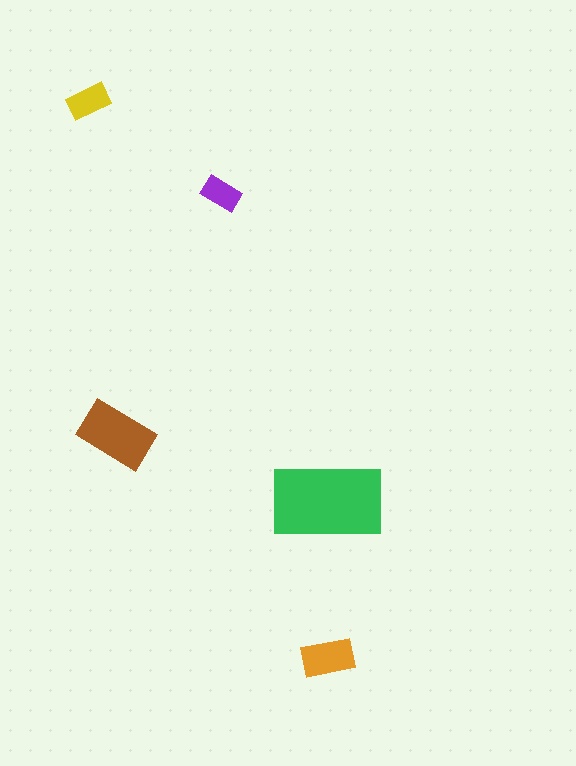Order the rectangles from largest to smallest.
the green one, the brown one, the orange one, the yellow one, the purple one.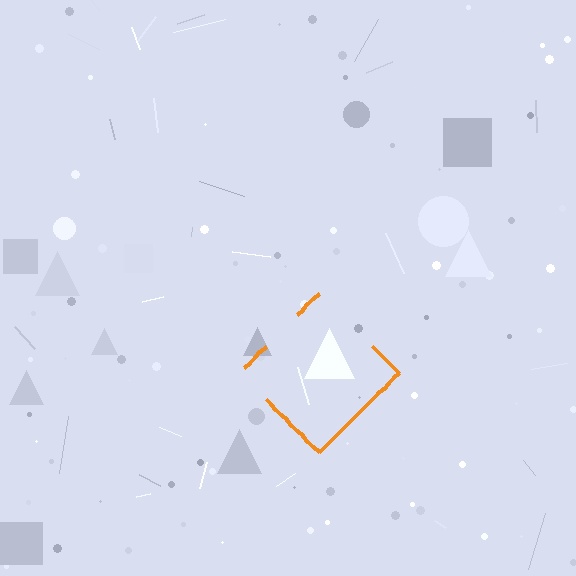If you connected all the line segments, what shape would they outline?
They would outline a diamond.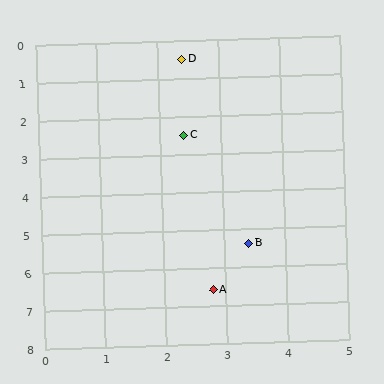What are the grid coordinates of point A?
Point A is at approximately (2.8, 6.6).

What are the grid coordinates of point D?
Point D is at approximately (2.4, 0.5).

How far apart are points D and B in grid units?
Points D and B are about 5.0 grid units apart.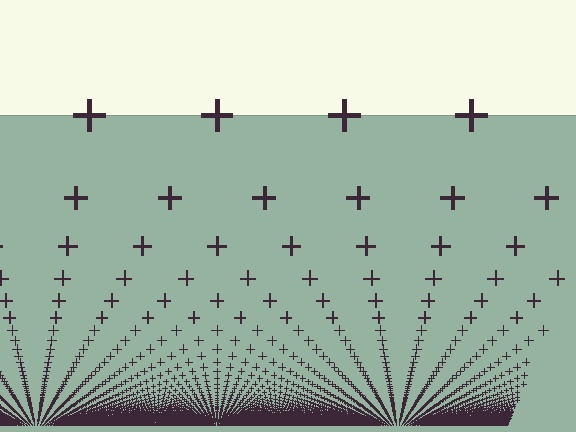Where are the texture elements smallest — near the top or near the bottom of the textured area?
Near the bottom.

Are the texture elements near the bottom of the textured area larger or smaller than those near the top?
Smaller. The gradient is inverted — elements near the bottom are smaller and denser.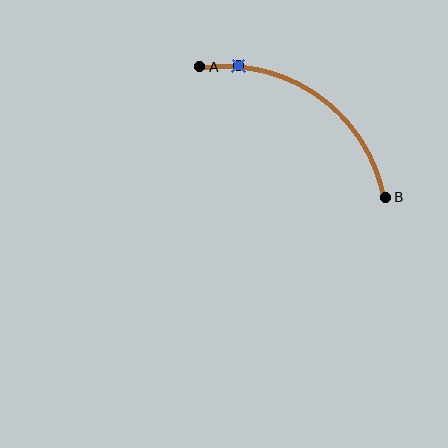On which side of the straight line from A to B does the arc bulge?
The arc bulges above and to the right of the straight line connecting A and B.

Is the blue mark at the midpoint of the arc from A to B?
No. The blue mark lies on the arc but is closer to endpoint A. The arc midpoint would be at the point on the curve equidistant along the arc from both A and B.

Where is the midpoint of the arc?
The arc midpoint is the point on the curve farthest from the straight line joining A and B. It sits above and to the right of that line.